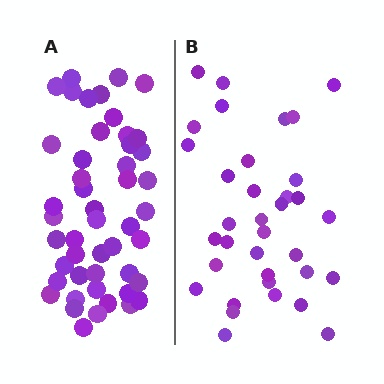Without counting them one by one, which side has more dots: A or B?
Region A (the left region) has more dots.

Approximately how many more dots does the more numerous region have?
Region A has approximately 15 more dots than region B.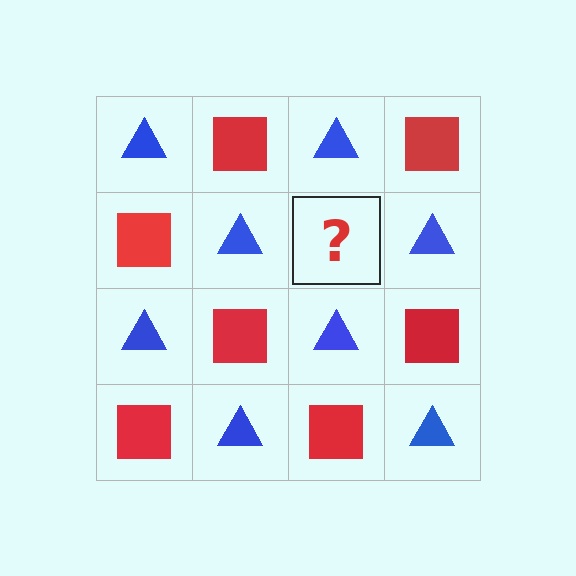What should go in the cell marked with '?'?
The missing cell should contain a red square.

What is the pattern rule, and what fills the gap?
The rule is that it alternates blue triangle and red square in a checkerboard pattern. The gap should be filled with a red square.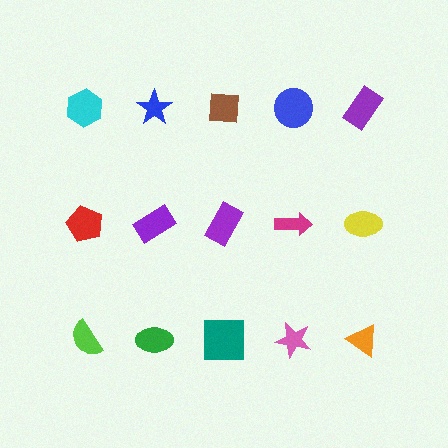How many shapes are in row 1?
5 shapes.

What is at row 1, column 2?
A blue star.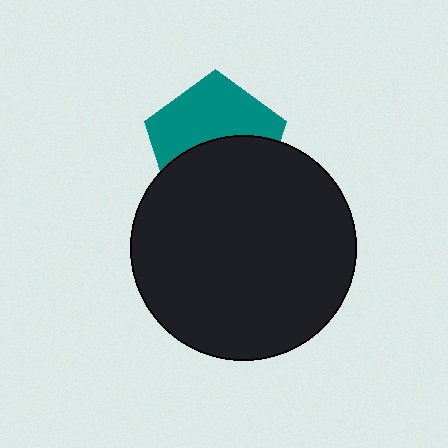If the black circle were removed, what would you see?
You would see the complete teal pentagon.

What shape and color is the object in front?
The object in front is a black circle.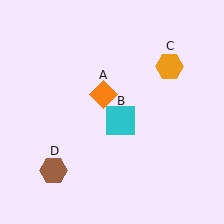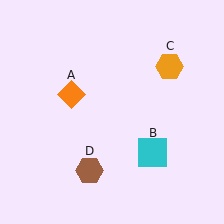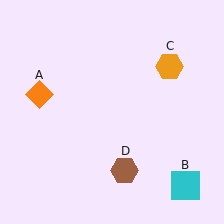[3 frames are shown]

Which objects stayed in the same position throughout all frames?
Orange hexagon (object C) remained stationary.